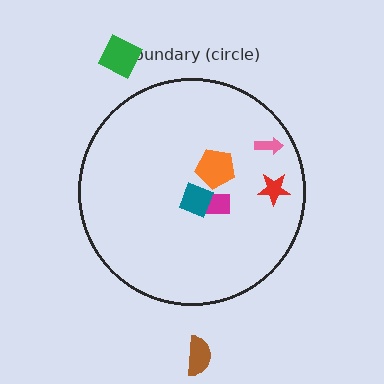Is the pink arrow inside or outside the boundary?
Inside.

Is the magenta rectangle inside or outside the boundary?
Inside.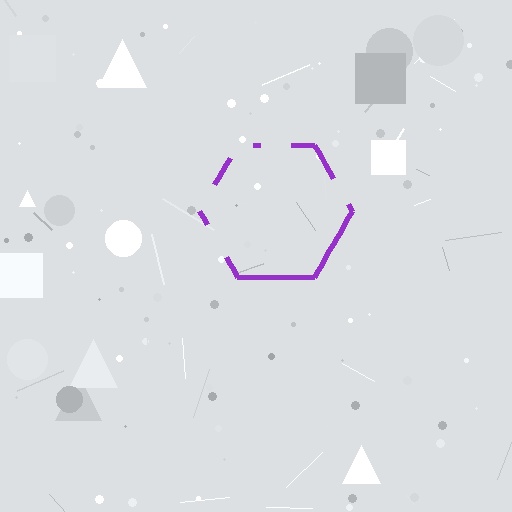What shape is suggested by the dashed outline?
The dashed outline suggests a hexagon.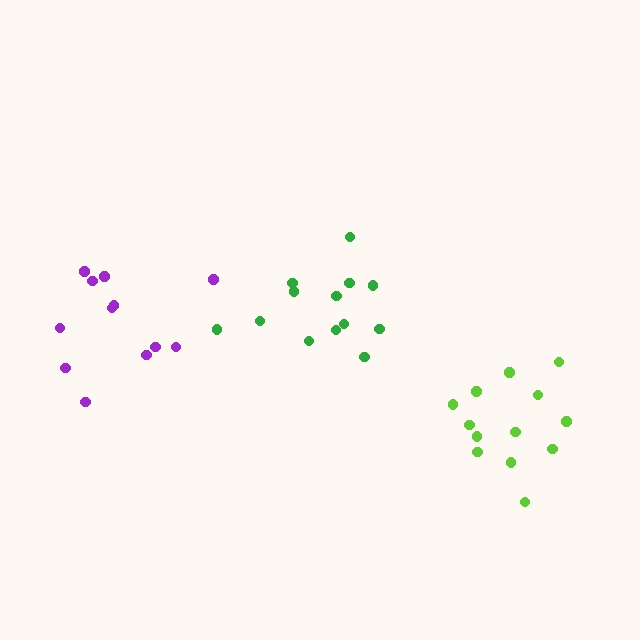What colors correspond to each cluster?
The clusters are colored: purple, green, lime.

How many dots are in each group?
Group 1: 12 dots, Group 2: 13 dots, Group 3: 13 dots (38 total).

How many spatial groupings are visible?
There are 3 spatial groupings.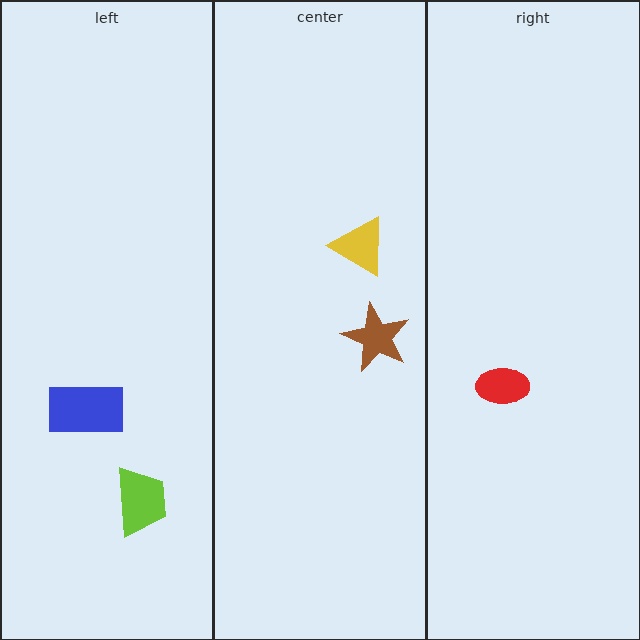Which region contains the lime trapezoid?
The left region.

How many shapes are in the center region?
2.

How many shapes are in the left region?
2.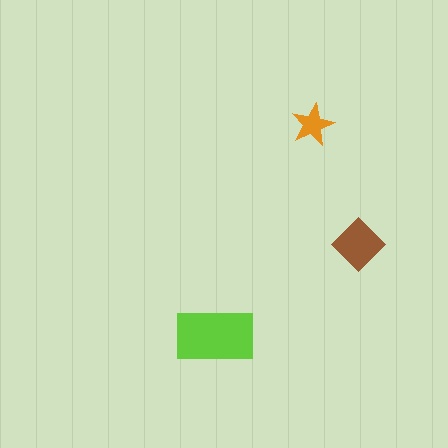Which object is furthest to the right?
The brown diamond is rightmost.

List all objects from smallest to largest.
The orange star, the brown diamond, the lime rectangle.